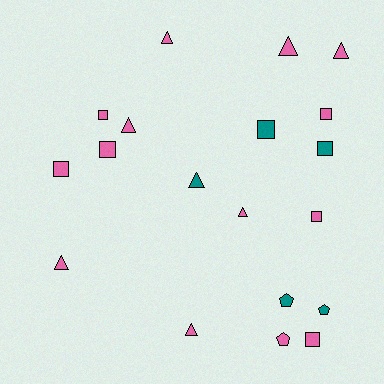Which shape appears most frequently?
Square, with 8 objects.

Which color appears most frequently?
Pink, with 14 objects.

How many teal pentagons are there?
There are 2 teal pentagons.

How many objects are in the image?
There are 19 objects.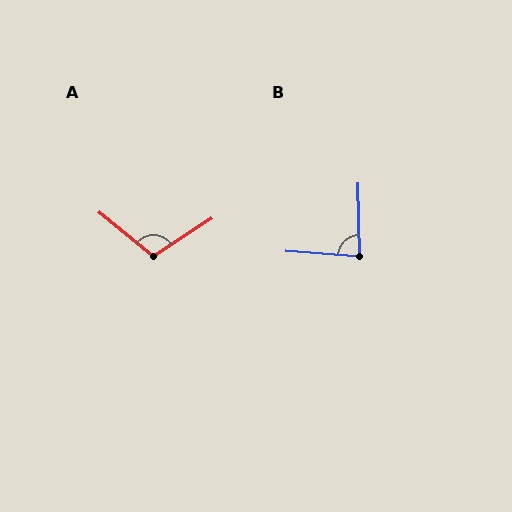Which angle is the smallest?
B, at approximately 85 degrees.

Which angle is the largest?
A, at approximately 108 degrees.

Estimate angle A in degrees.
Approximately 108 degrees.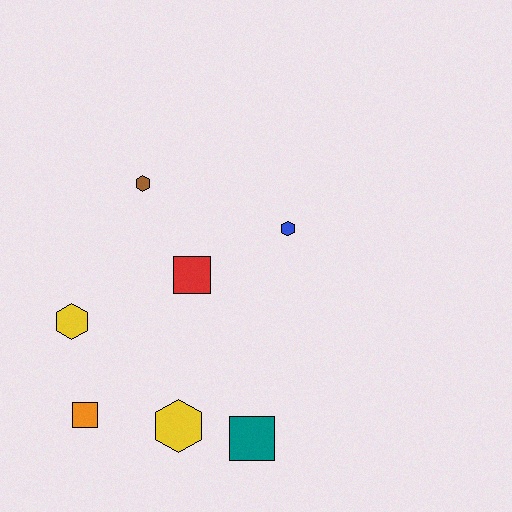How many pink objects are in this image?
There are no pink objects.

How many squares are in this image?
There are 3 squares.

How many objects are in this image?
There are 7 objects.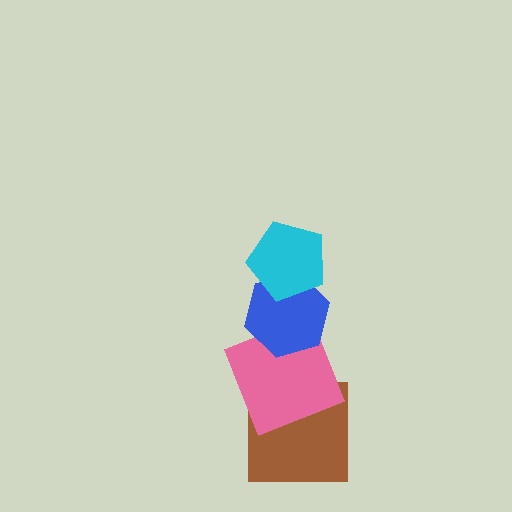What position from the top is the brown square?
The brown square is 4th from the top.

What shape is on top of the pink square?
The blue hexagon is on top of the pink square.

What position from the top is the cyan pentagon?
The cyan pentagon is 1st from the top.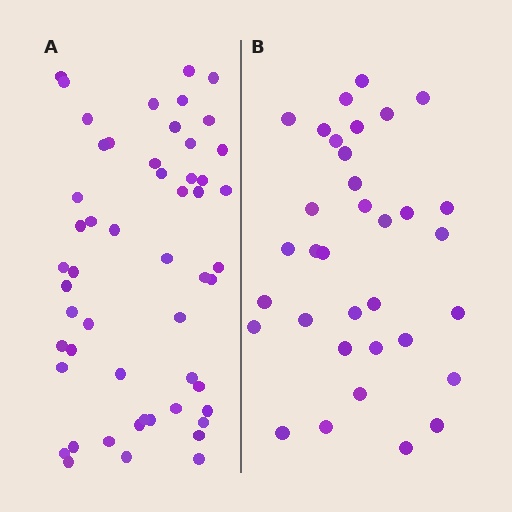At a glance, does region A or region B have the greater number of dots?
Region A (the left region) has more dots.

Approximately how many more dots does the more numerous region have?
Region A has approximately 20 more dots than region B.